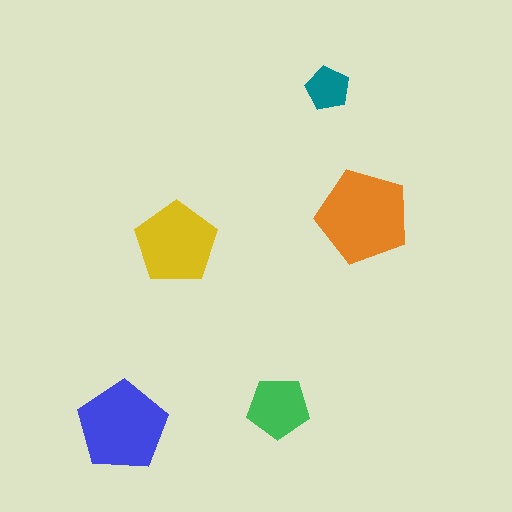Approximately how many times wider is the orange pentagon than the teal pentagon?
About 2 times wider.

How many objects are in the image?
There are 5 objects in the image.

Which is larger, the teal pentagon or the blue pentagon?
The blue one.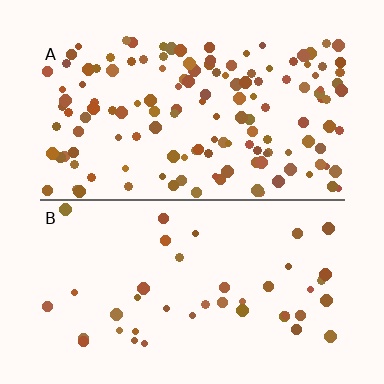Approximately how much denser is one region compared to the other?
Approximately 3.4× — region A over region B.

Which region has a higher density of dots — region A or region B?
A (the top).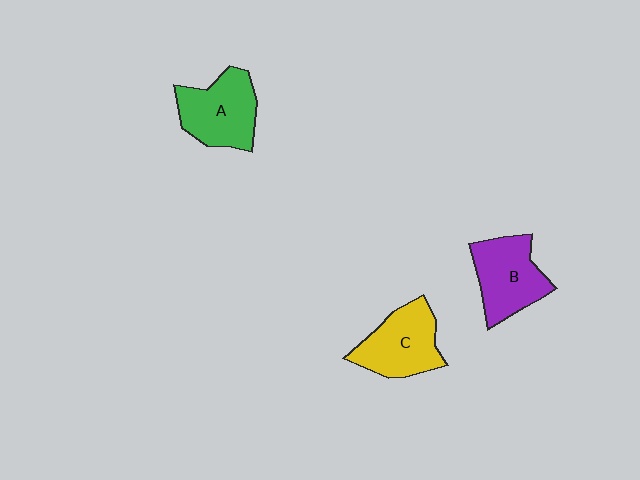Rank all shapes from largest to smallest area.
From largest to smallest: A (green), B (purple), C (yellow).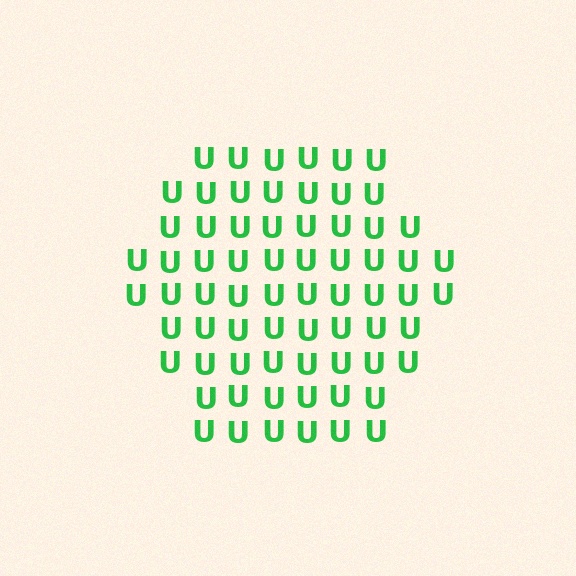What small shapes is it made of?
It is made of small letter U's.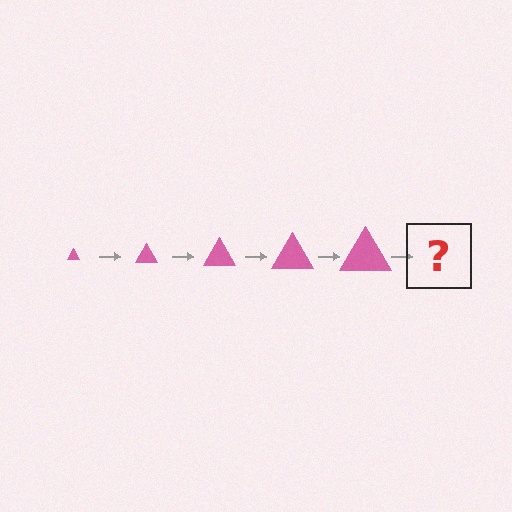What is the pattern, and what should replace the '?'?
The pattern is that the triangle gets progressively larger each step. The '?' should be a pink triangle, larger than the previous one.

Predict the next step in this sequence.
The next step is a pink triangle, larger than the previous one.